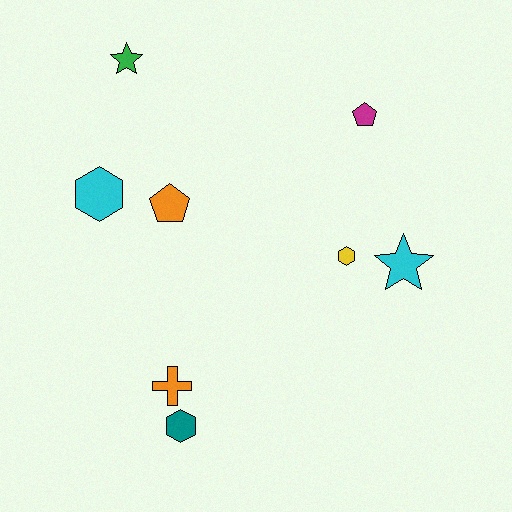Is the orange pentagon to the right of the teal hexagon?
No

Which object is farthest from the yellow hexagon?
The green star is farthest from the yellow hexagon.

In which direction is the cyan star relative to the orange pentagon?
The cyan star is to the right of the orange pentagon.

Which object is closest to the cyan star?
The yellow hexagon is closest to the cyan star.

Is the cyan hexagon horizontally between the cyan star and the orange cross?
No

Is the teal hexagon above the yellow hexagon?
No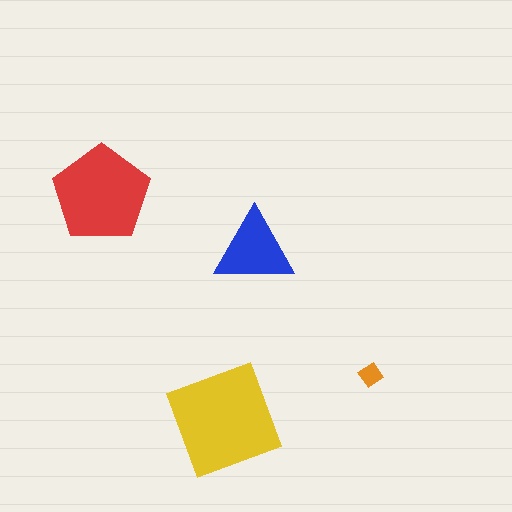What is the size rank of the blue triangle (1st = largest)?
3rd.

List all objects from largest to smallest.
The yellow square, the red pentagon, the blue triangle, the orange diamond.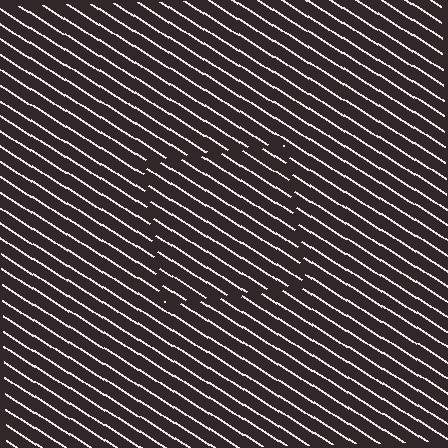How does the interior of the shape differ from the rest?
The interior of the shape contains the same grating, shifted by half a period — the contour is defined by the phase discontinuity where line-ends from the inner and outer gratings abut.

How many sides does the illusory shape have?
4 sides — the line-ends trace a square.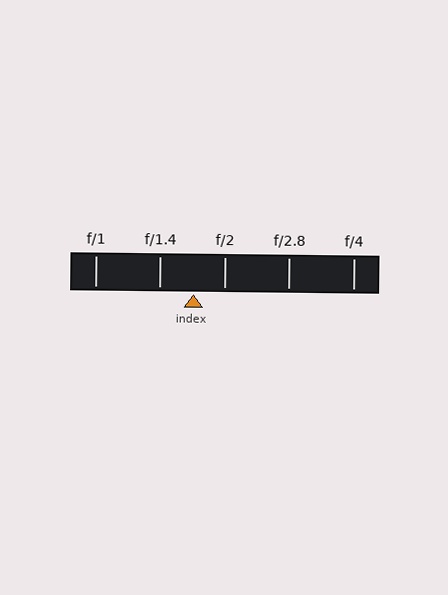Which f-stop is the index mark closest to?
The index mark is closest to f/2.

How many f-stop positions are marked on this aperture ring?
There are 5 f-stop positions marked.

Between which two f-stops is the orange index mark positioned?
The index mark is between f/1.4 and f/2.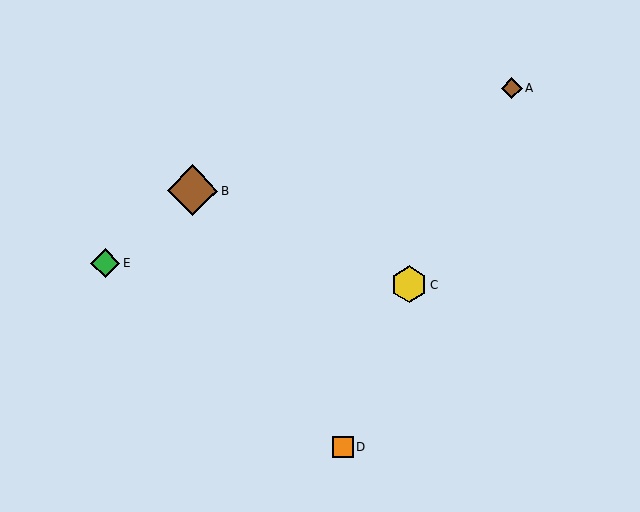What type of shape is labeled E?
Shape E is a green diamond.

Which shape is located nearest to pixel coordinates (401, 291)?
The yellow hexagon (labeled C) at (409, 284) is nearest to that location.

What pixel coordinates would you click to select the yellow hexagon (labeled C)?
Click at (409, 284) to select the yellow hexagon C.